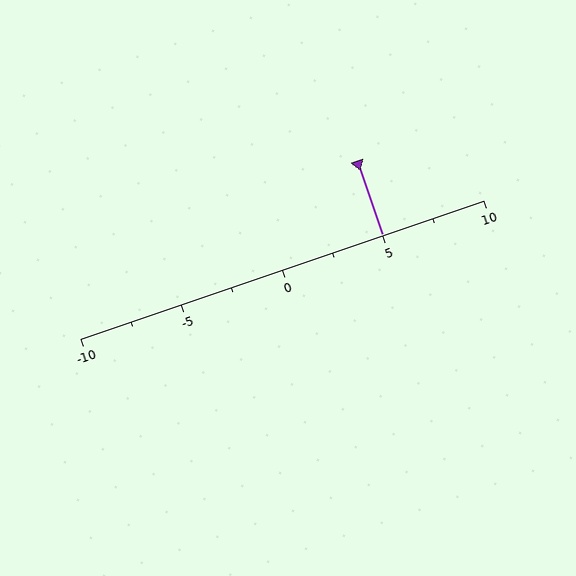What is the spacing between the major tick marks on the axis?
The major ticks are spaced 5 apart.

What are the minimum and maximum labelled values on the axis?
The axis runs from -10 to 10.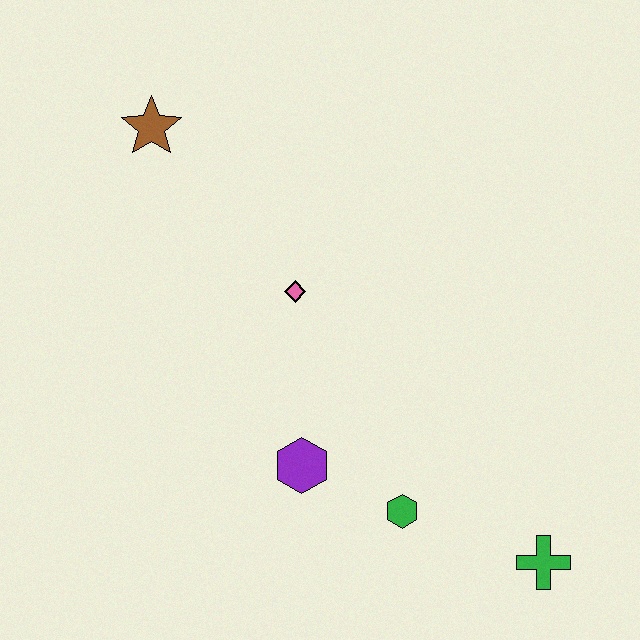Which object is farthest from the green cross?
The brown star is farthest from the green cross.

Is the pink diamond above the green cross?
Yes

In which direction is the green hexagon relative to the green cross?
The green hexagon is to the left of the green cross.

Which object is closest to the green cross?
The green hexagon is closest to the green cross.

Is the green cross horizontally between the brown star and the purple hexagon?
No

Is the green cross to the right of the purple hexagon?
Yes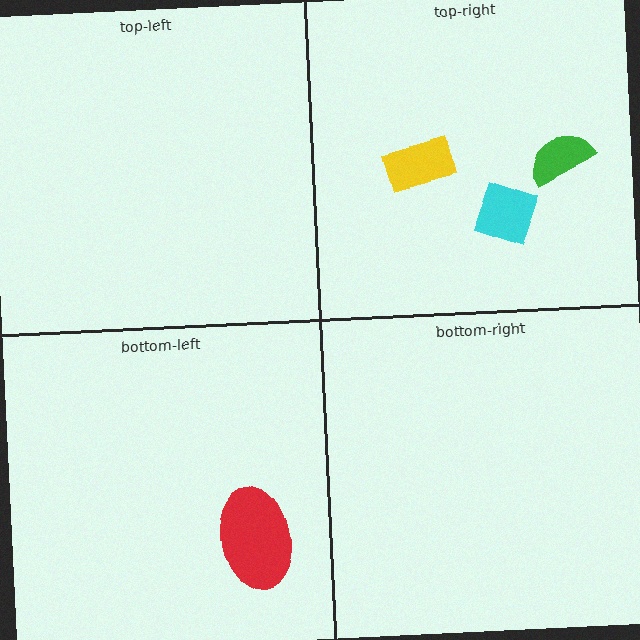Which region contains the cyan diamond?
The top-right region.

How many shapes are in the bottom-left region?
1.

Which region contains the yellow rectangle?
The top-right region.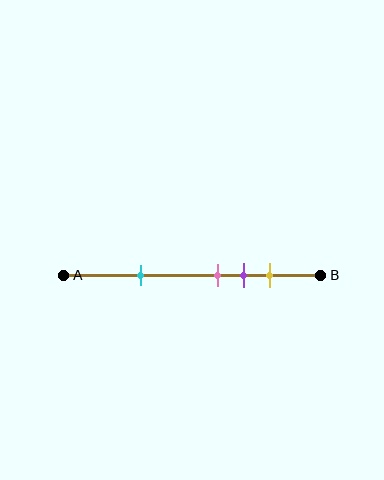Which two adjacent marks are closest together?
The pink and purple marks are the closest adjacent pair.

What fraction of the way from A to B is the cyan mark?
The cyan mark is approximately 30% (0.3) of the way from A to B.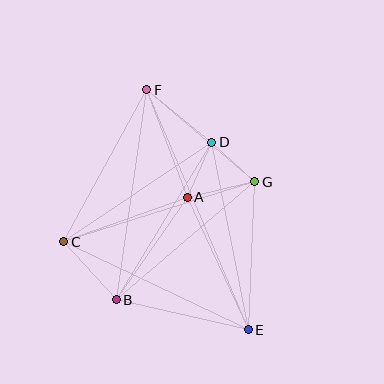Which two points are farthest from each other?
Points E and F are farthest from each other.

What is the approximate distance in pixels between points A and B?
The distance between A and B is approximately 125 pixels.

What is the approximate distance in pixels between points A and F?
The distance between A and F is approximately 115 pixels.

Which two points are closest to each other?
Points D and G are closest to each other.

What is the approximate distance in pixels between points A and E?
The distance between A and E is approximately 146 pixels.